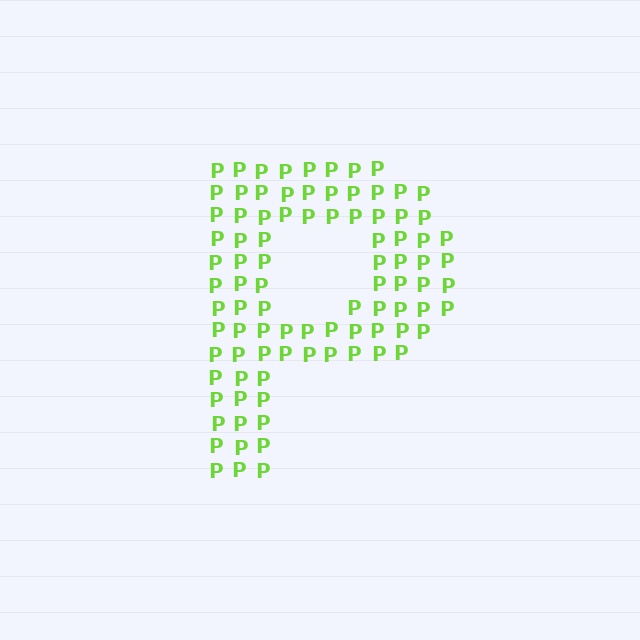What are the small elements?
The small elements are letter P's.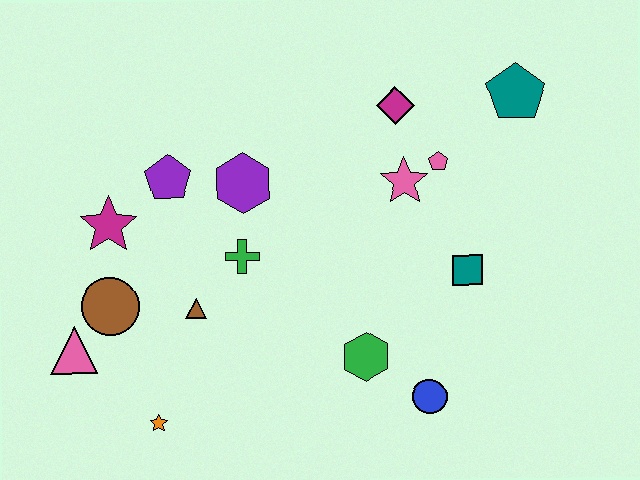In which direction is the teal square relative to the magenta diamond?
The teal square is below the magenta diamond.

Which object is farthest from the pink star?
The pink triangle is farthest from the pink star.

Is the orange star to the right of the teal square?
No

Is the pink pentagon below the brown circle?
No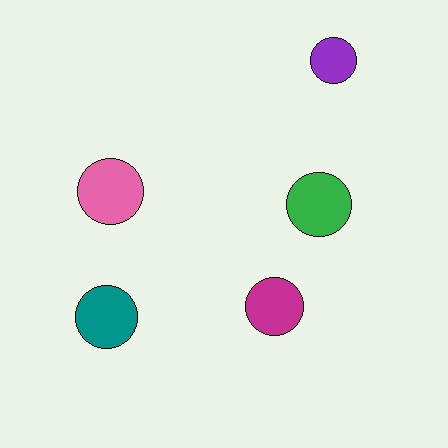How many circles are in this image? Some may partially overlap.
There are 5 circles.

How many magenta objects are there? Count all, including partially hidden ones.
There is 1 magenta object.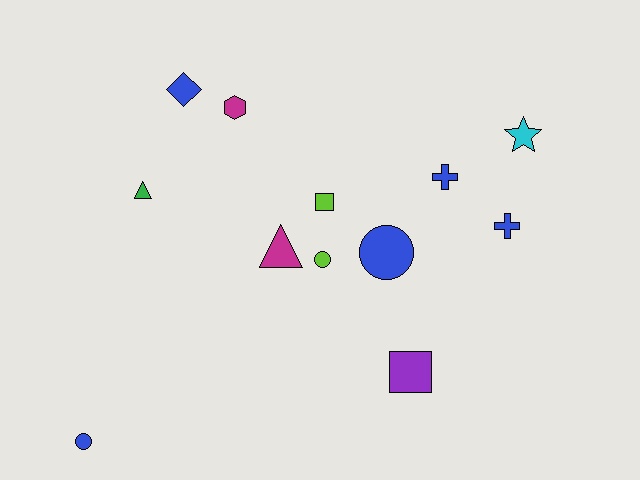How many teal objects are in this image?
There are no teal objects.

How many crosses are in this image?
There are 2 crosses.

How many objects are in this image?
There are 12 objects.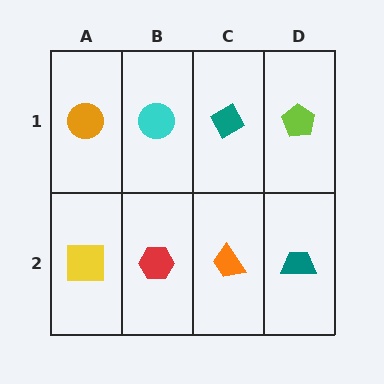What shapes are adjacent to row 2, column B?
A cyan circle (row 1, column B), a yellow square (row 2, column A), an orange trapezoid (row 2, column C).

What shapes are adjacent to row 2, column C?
A teal diamond (row 1, column C), a red hexagon (row 2, column B), a teal trapezoid (row 2, column D).